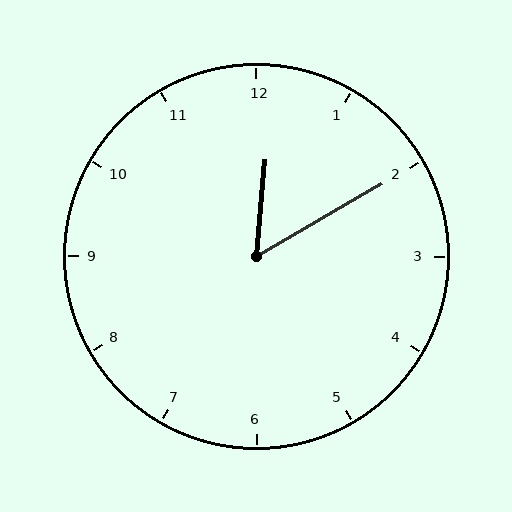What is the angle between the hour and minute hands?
Approximately 55 degrees.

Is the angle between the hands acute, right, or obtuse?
It is acute.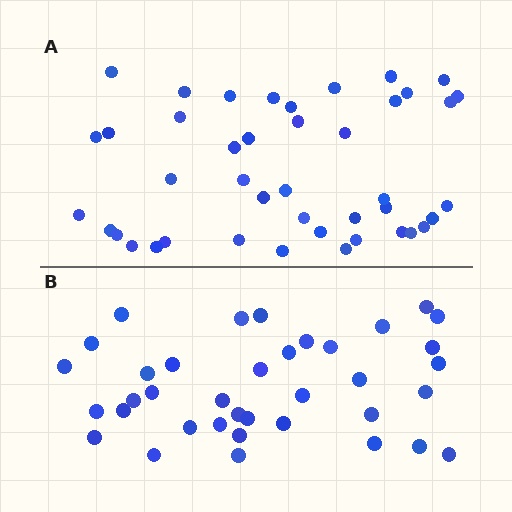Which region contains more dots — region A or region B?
Region A (the top region) has more dots.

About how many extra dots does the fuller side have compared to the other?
Region A has about 6 more dots than region B.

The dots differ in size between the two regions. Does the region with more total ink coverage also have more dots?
No. Region B has more total ink coverage because its dots are larger, but region A actually contains more individual dots. Total area can be misleading — the number of items is what matters here.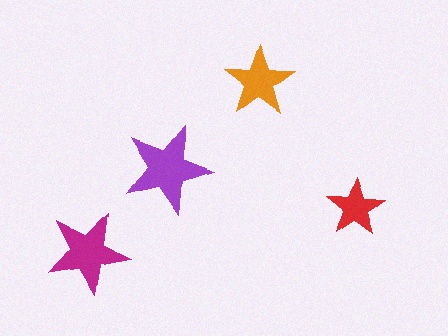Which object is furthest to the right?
The red star is rightmost.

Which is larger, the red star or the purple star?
The purple one.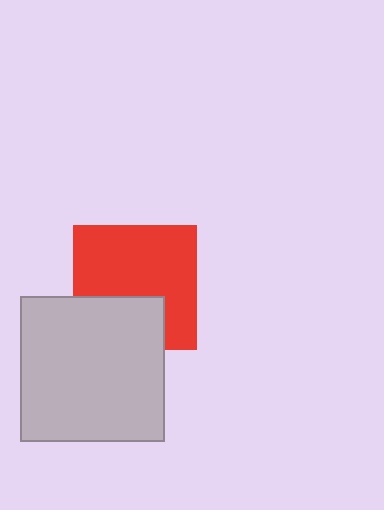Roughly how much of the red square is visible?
Most of it is visible (roughly 68%).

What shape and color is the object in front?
The object in front is a light gray square.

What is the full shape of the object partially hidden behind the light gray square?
The partially hidden object is a red square.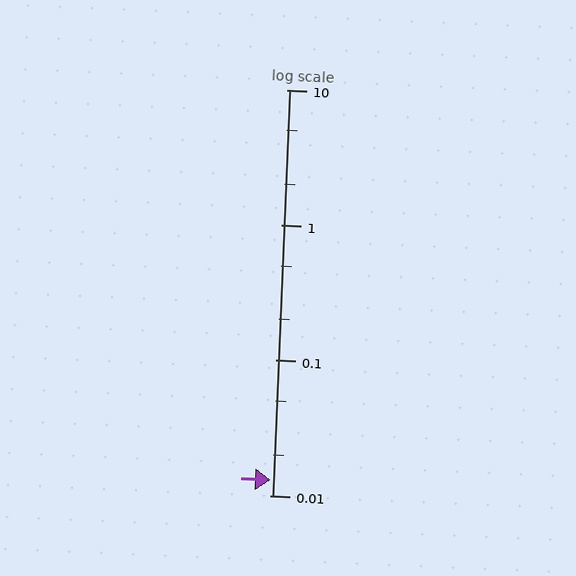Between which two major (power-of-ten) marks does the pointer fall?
The pointer is between 0.01 and 0.1.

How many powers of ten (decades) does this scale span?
The scale spans 3 decades, from 0.01 to 10.